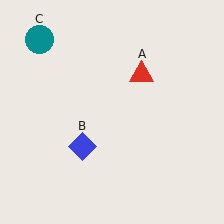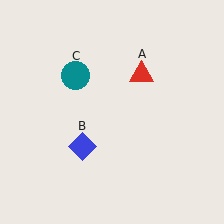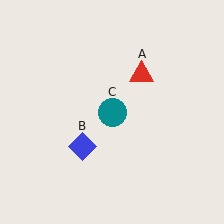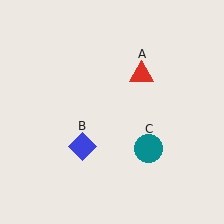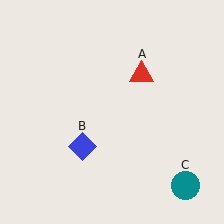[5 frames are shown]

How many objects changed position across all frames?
1 object changed position: teal circle (object C).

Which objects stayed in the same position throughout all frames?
Red triangle (object A) and blue diamond (object B) remained stationary.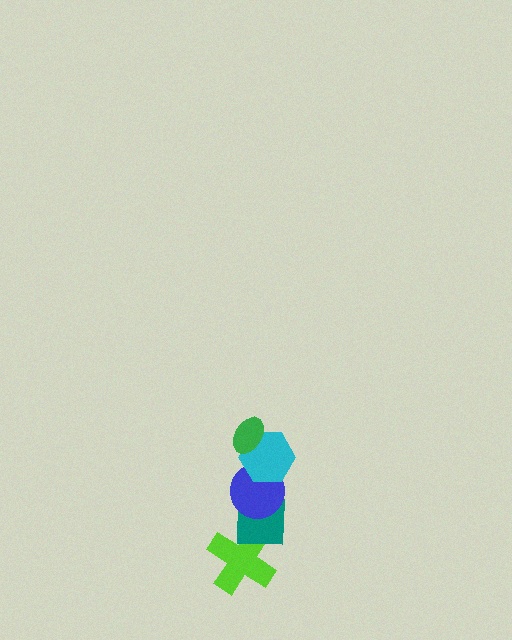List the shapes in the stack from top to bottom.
From top to bottom: the green ellipse, the cyan hexagon, the blue circle, the teal square, the lime cross.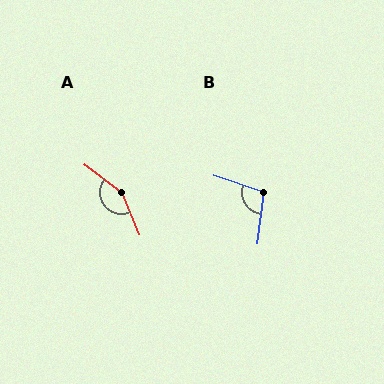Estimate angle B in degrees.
Approximately 101 degrees.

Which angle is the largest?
A, at approximately 150 degrees.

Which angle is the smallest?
B, at approximately 101 degrees.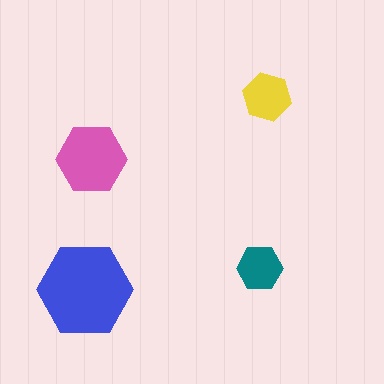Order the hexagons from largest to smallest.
the blue one, the pink one, the yellow one, the teal one.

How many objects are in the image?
There are 4 objects in the image.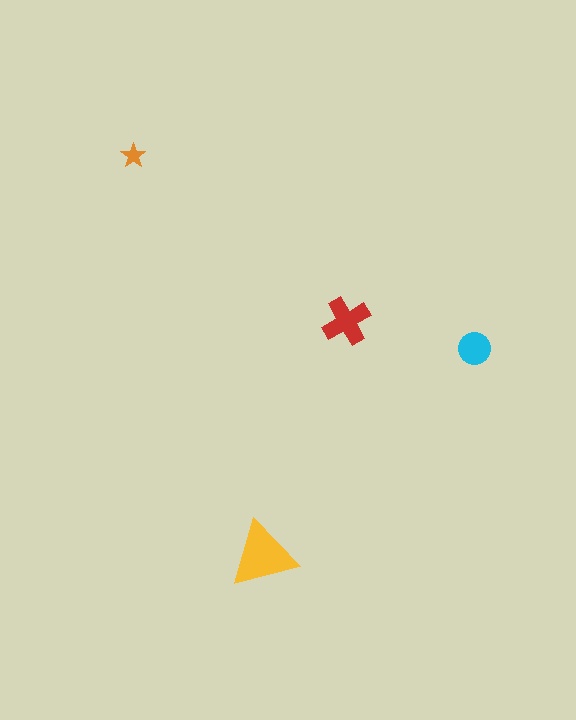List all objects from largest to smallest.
The yellow triangle, the red cross, the cyan circle, the orange star.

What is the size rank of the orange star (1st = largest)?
4th.